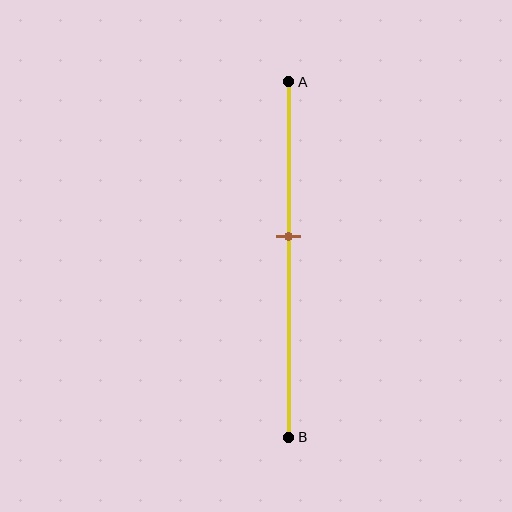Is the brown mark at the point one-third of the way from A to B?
No, the mark is at about 45% from A, not at the 33% one-third point.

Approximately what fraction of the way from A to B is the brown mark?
The brown mark is approximately 45% of the way from A to B.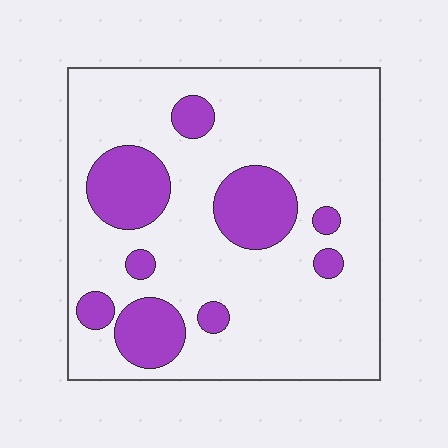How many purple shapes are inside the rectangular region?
9.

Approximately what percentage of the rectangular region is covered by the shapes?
Approximately 20%.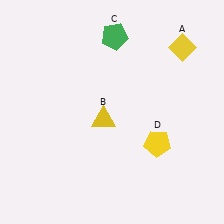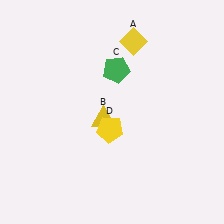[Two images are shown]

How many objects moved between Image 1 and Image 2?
3 objects moved between the two images.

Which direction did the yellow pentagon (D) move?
The yellow pentagon (D) moved left.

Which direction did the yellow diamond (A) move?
The yellow diamond (A) moved left.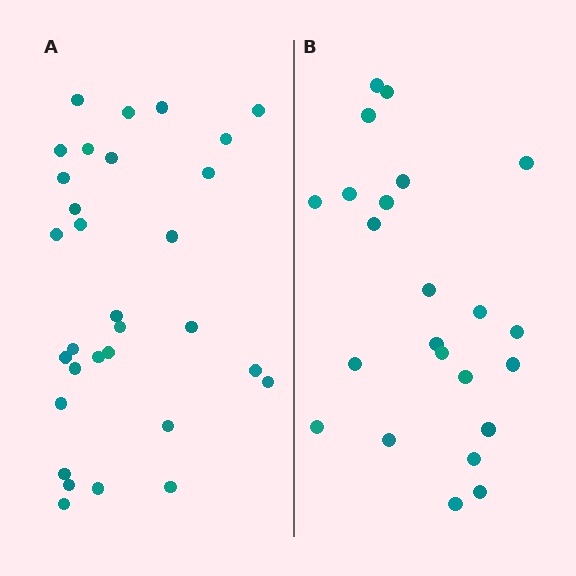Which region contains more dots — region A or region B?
Region A (the left region) has more dots.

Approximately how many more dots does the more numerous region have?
Region A has roughly 8 or so more dots than region B.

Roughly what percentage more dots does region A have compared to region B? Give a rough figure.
About 35% more.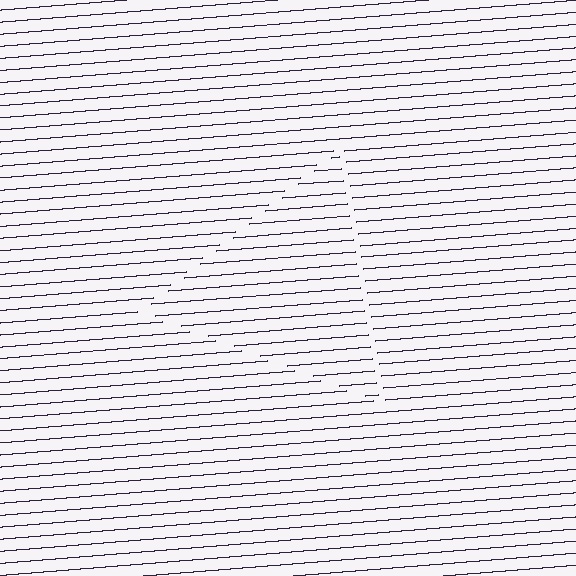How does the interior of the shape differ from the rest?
The interior of the shape contains the same grating, shifted by half a period — the contour is defined by the phase discontinuity where line-ends from the inner and outer gratings abut.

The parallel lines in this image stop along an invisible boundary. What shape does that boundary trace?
An illusory triangle. The interior of the shape contains the same grating, shifted by half a period — the contour is defined by the phase discontinuity where line-ends from the inner and outer gratings abut.